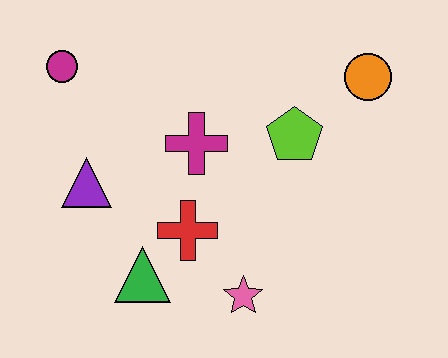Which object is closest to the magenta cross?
The red cross is closest to the magenta cross.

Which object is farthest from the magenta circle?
The orange circle is farthest from the magenta circle.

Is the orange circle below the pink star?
No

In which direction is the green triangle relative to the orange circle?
The green triangle is to the left of the orange circle.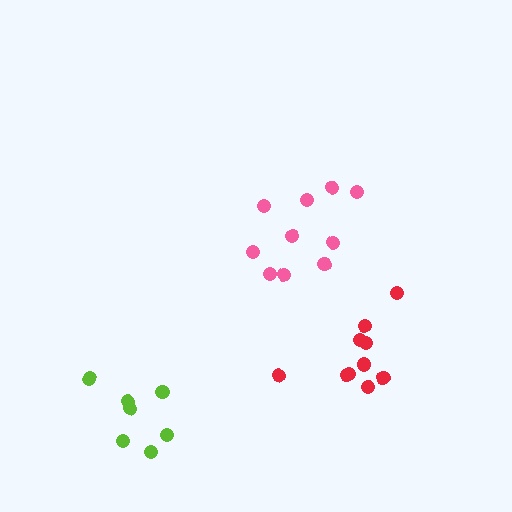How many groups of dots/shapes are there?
There are 3 groups.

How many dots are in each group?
Group 1: 7 dots, Group 2: 10 dots, Group 3: 10 dots (27 total).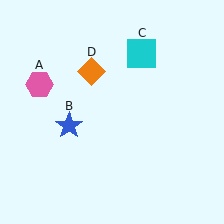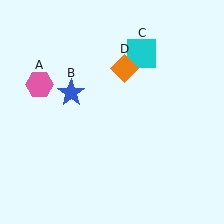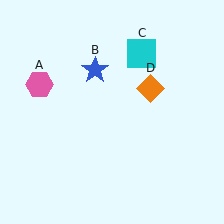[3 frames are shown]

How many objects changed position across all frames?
2 objects changed position: blue star (object B), orange diamond (object D).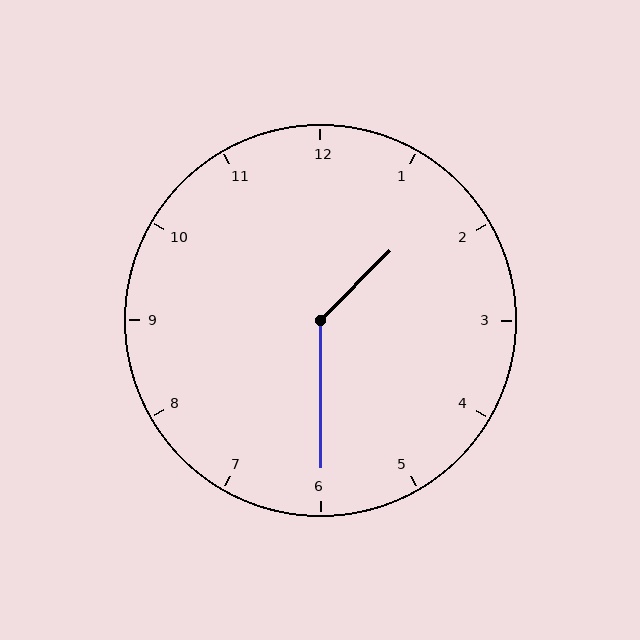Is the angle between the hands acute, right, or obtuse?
It is obtuse.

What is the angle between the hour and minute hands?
Approximately 135 degrees.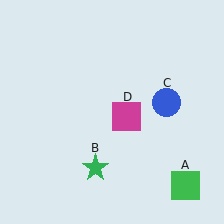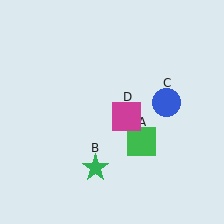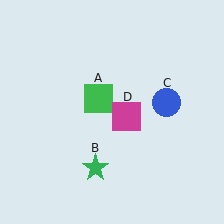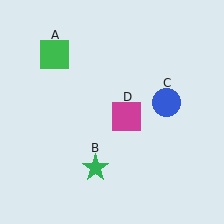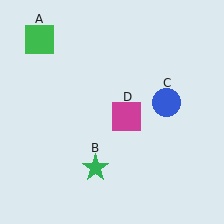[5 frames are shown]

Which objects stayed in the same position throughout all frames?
Green star (object B) and blue circle (object C) and magenta square (object D) remained stationary.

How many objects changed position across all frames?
1 object changed position: green square (object A).